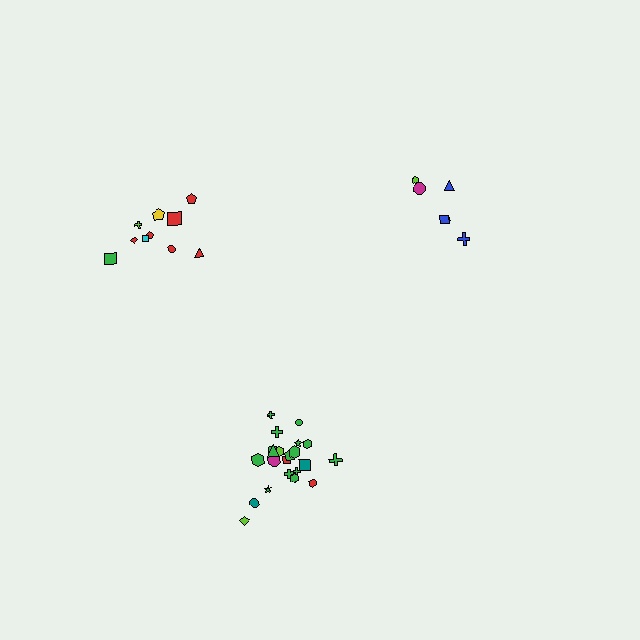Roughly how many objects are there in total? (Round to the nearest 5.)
Roughly 40 objects in total.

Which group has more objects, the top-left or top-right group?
The top-left group.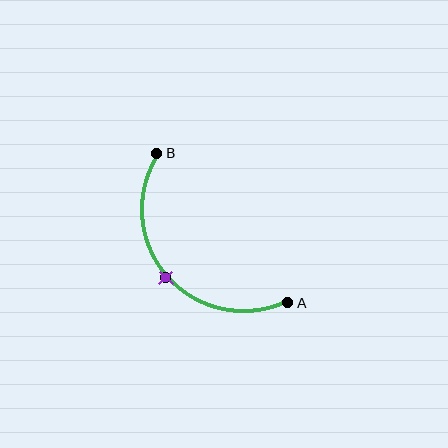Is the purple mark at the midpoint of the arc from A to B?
Yes. The purple mark lies on the arc at equal arc-length from both A and B — it is the arc midpoint.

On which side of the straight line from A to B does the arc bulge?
The arc bulges below and to the left of the straight line connecting A and B.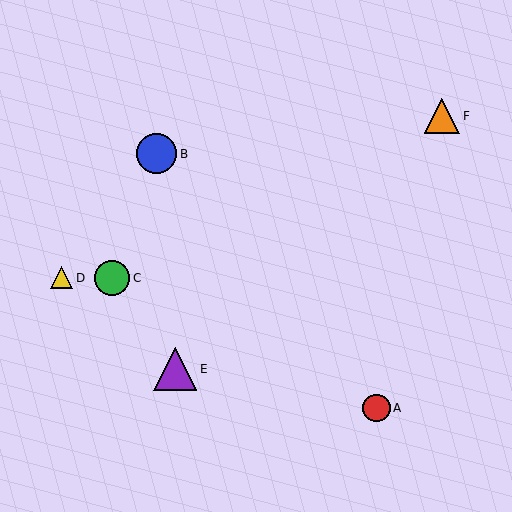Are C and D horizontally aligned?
Yes, both are at y≈278.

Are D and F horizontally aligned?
No, D is at y≈278 and F is at y≈116.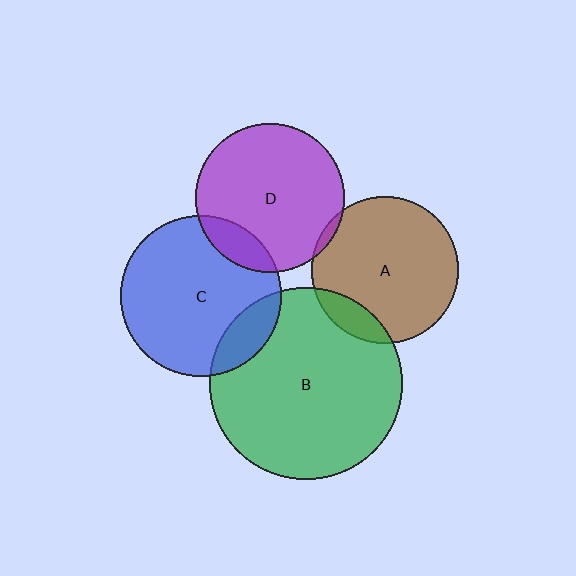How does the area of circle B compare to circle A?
Approximately 1.7 times.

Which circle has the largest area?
Circle B (green).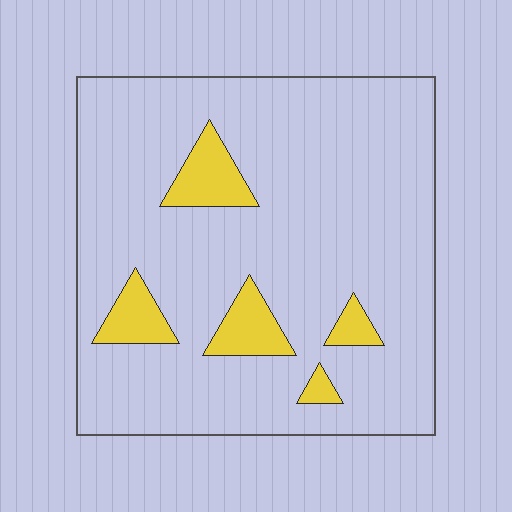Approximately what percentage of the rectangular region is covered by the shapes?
Approximately 10%.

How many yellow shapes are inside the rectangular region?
5.